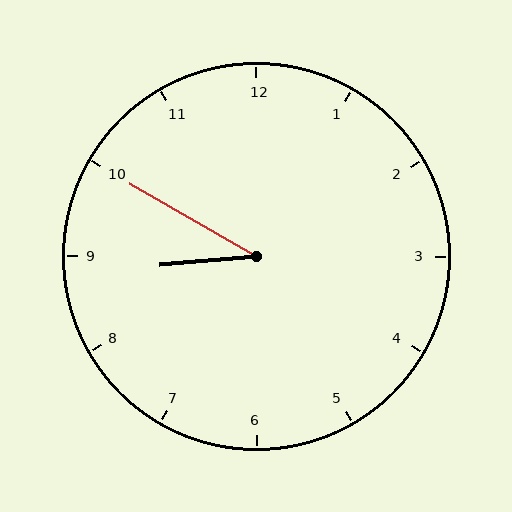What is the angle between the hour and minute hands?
Approximately 35 degrees.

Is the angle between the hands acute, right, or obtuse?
It is acute.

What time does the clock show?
8:50.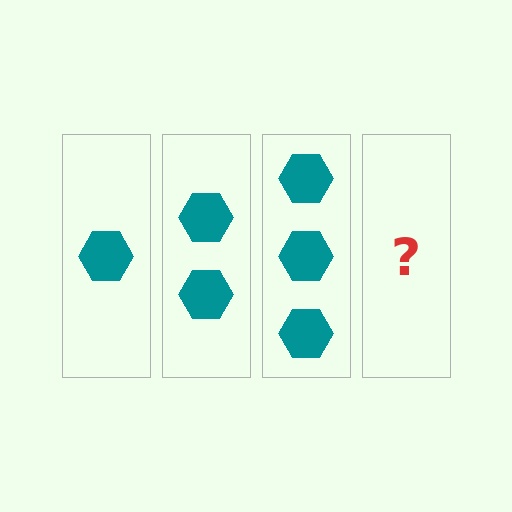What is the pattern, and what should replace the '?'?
The pattern is that each step adds one more hexagon. The '?' should be 4 hexagons.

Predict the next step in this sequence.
The next step is 4 hexagons.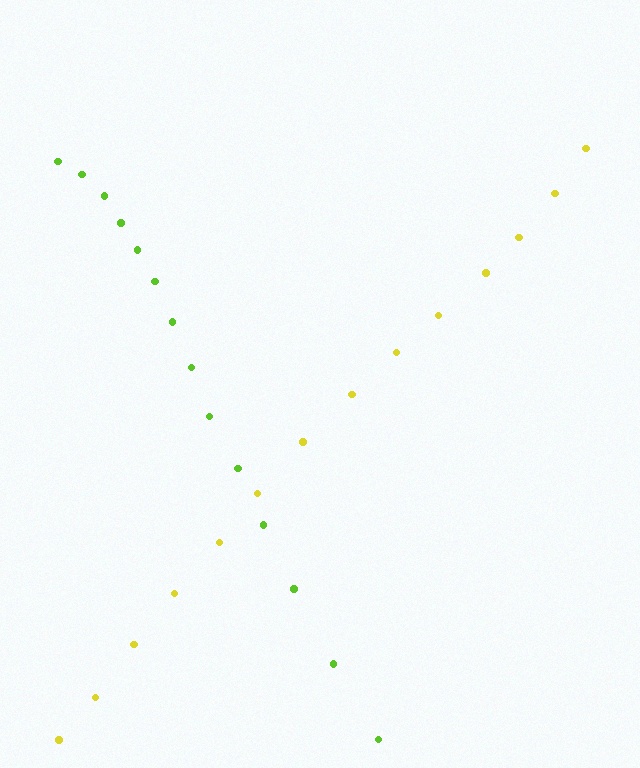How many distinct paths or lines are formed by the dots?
There are 2 distinct paths.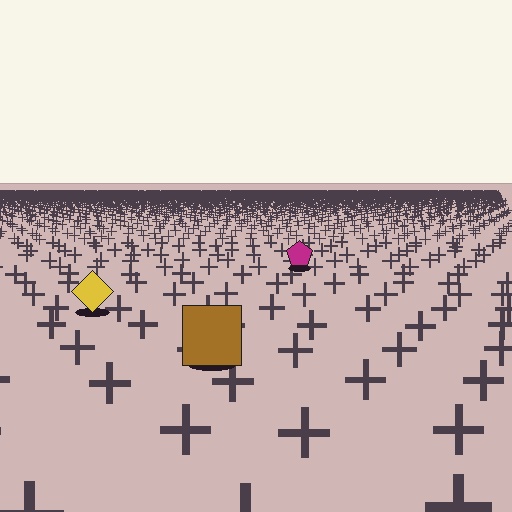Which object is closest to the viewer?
The brown square is closest. The texture marks near it are larger and more spread out.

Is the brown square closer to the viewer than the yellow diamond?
Yes. The brown square is closer — you can tell from the texture gradient: the ground texture is coarser near it.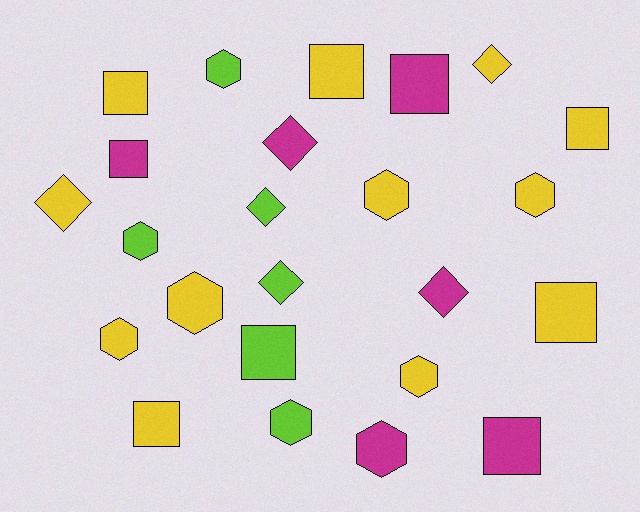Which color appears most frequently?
Yellow, with 12 objects.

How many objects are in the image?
There are 24 objects.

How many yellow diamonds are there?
There are 2 yellow diamonds.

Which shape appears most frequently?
Square, with 9 objects.